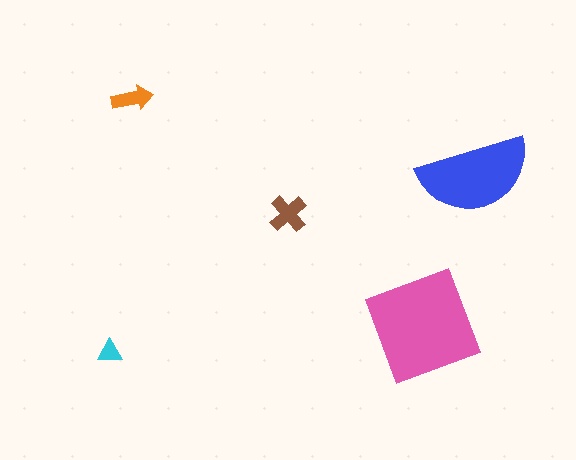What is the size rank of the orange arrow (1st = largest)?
4th.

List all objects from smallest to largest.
The cyan triangle, the orange arrow, the brown cross, the blue semicircle, the pink square.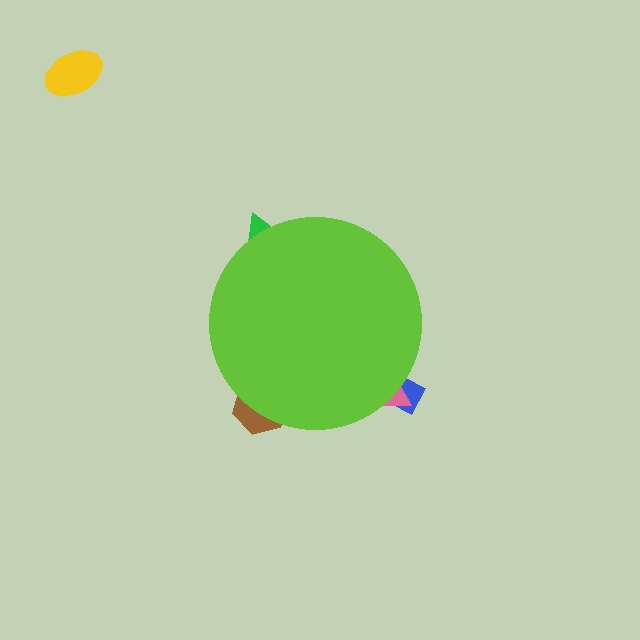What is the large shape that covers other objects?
A lime circle.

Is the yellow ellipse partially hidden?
No, the yellow ellipse is fully visible.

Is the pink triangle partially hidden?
Yes, the pink triangle is partially hidden behind the lime circle.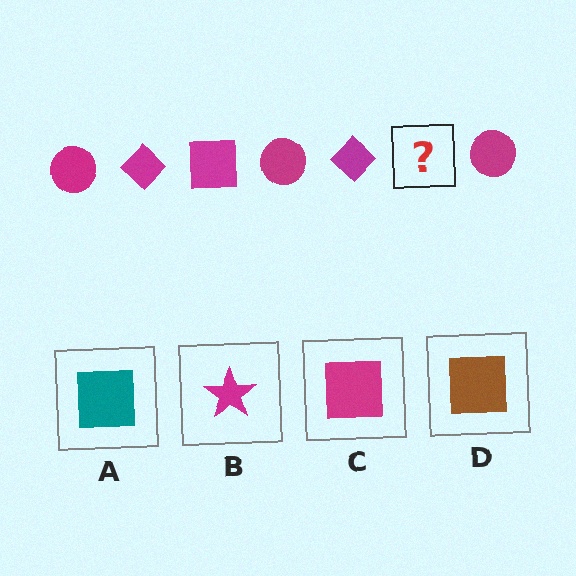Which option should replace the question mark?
Option C.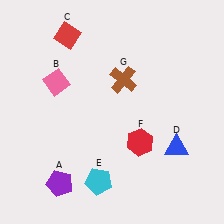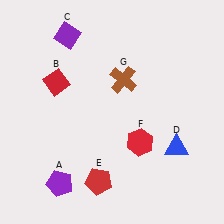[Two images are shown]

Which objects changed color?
B changed from pink to red. C changed from red to purple. E changed from cyan to red.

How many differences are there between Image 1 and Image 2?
There are 3 differences between the two images.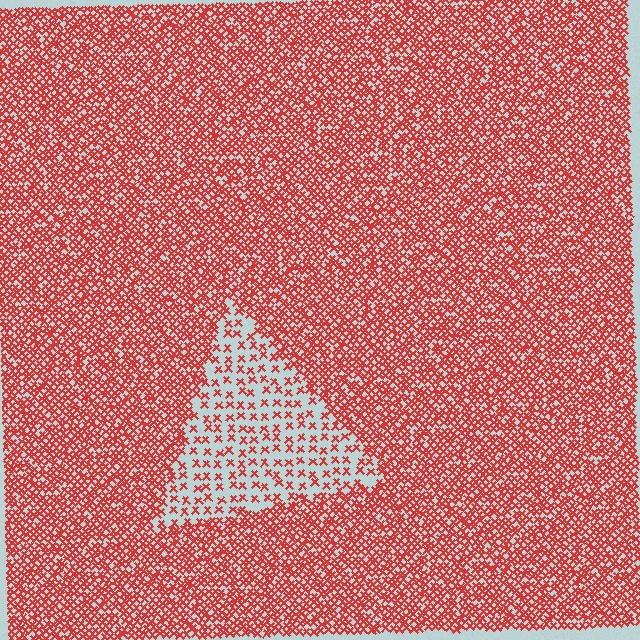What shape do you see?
I see a triangle.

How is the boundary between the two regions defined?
The boundary is defined by a change in element density (approximately 2.7x ratio). All elements are the same color, size, and shape.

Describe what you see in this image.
The image contains small red elements arranged at two different densities. A triangle-shaped region is visible where the elements are less densely packed than the surrounding area.